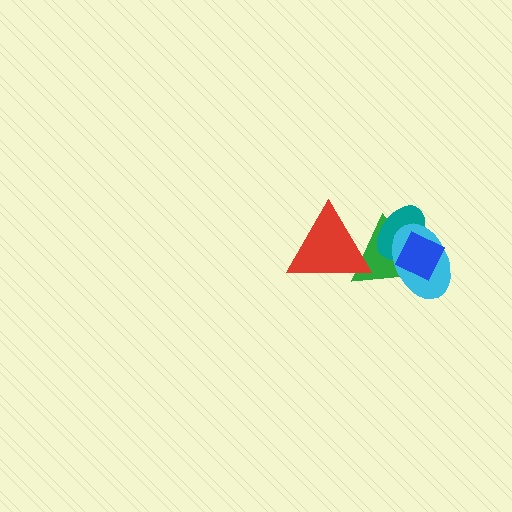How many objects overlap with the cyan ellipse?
3 objects overlap with the cyan ellipse.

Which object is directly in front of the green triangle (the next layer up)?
The teal ellipse is directly in front of the green triangle.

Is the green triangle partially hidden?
Yes, it is partially covered by another shape.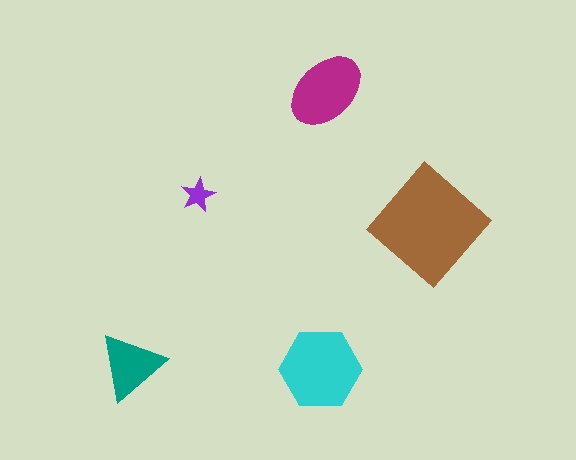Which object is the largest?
The brown diamond.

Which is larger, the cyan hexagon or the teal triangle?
The cyan hexagon.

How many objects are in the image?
There are 5 objects in the image.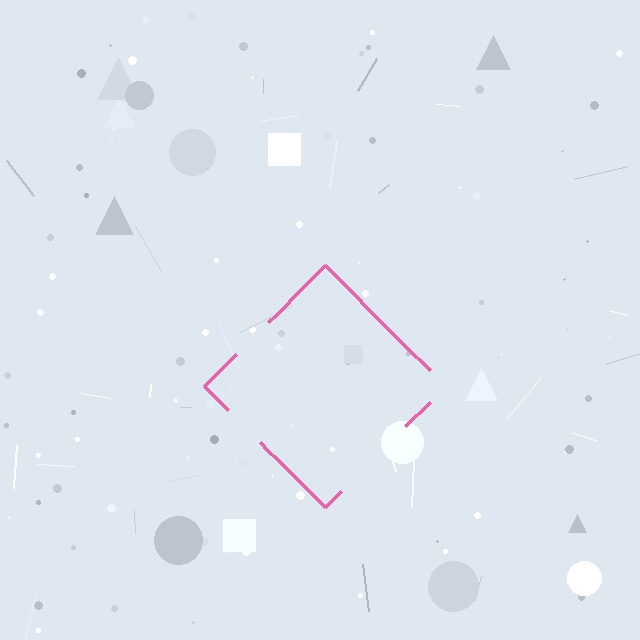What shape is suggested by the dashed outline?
The dashed outline suggests a diamond.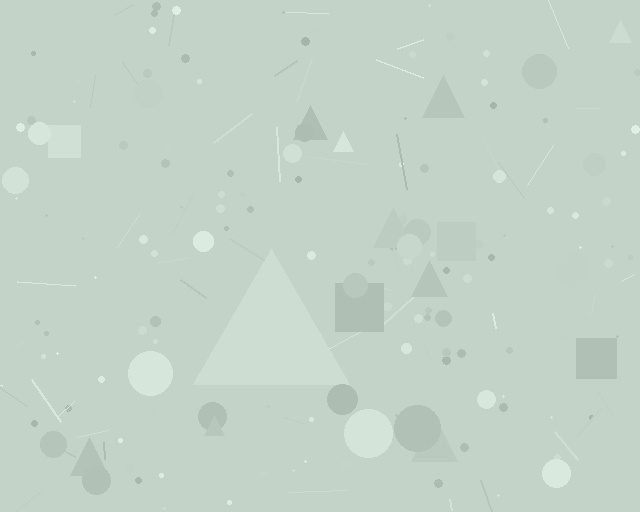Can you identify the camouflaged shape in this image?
The camouflaged shape is a triangle.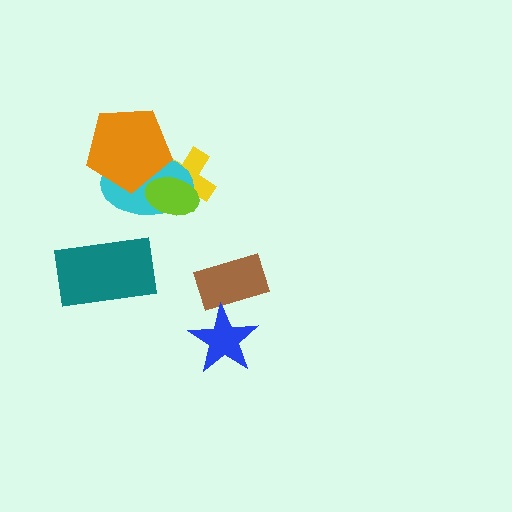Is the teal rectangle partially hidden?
No, no other shape covers it.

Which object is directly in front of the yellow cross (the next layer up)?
The cyan ellipse is directly in front of the yellow cross.